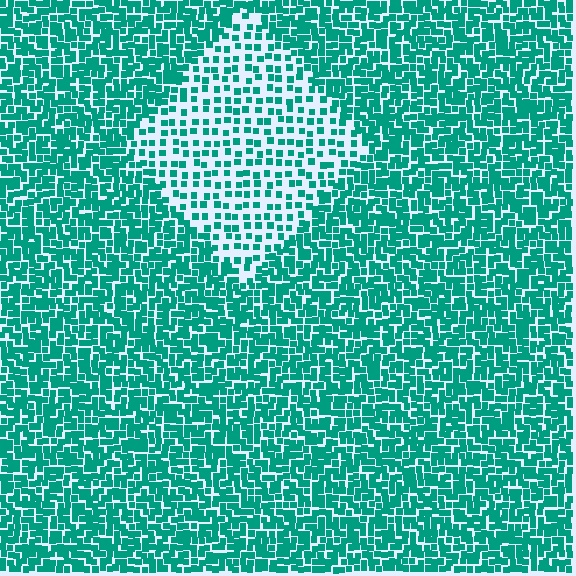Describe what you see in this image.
The image contains small teal elements arranged at two different densities. A diamond-shaped region is visible where the elements are less densely packed than the surrounding area.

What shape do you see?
I see a diamond.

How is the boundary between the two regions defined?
The boundary is defined by a change in element density (approximately 2.2x ratio). All elements are the same color, size, and shape.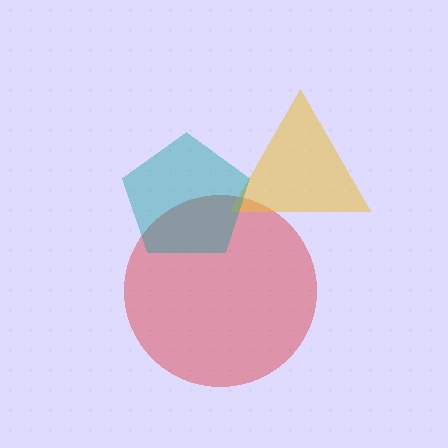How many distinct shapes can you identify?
There are 3 distinct shapes: a red circle, a yellow triangle, a teal pentagon.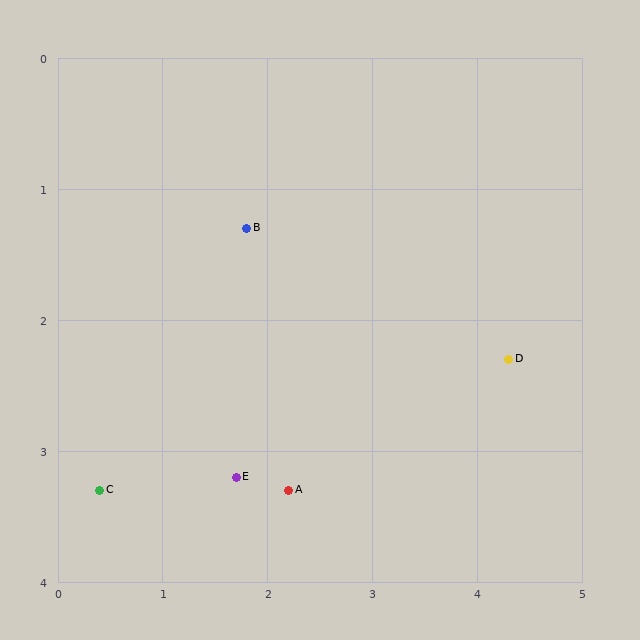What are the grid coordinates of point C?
Point C is at approximately (0.4, 3.3).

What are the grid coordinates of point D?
Point D is at approximately (4.3, 2.3).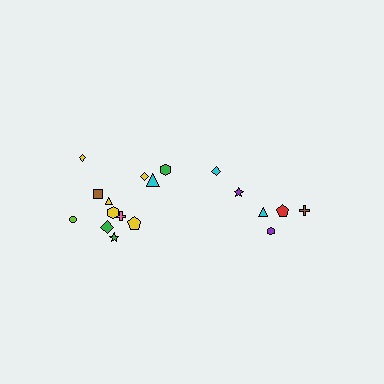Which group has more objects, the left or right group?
The left group.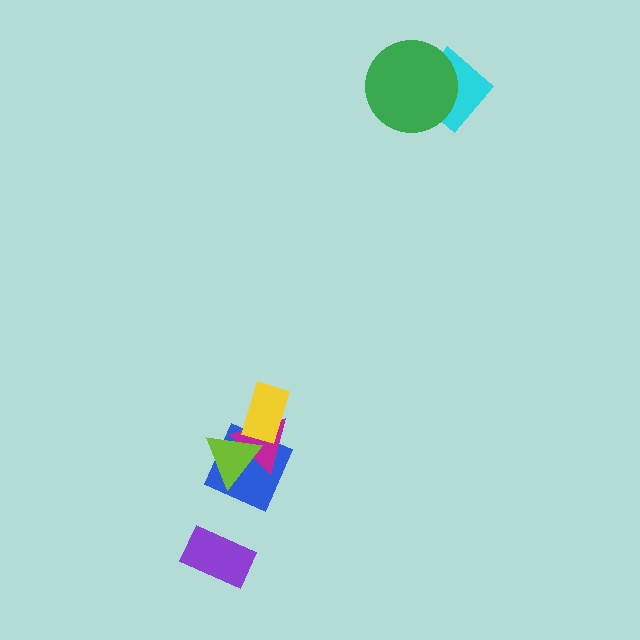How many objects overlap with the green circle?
1 object overlaps with the green circle.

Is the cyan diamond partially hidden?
Yes, it is partially covered by another shape.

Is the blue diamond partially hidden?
Yes, it is partially covered by another shape.